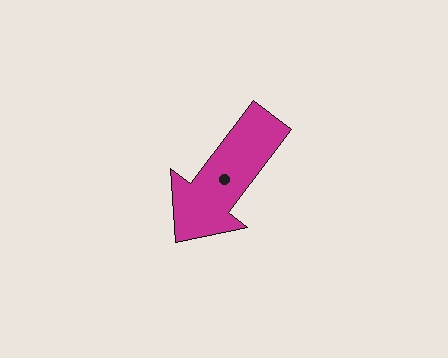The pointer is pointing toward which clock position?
Roughly 7 o'clock.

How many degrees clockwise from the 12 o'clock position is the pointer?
Approximately 217 degrees.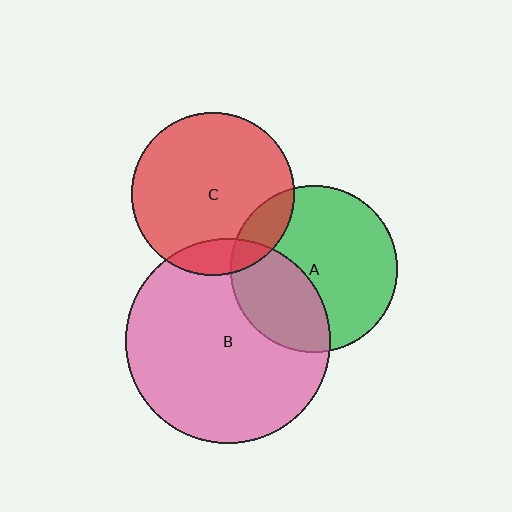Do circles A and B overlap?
Yes.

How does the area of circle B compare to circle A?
Approximately 1.5 times.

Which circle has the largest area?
Circle B (pink).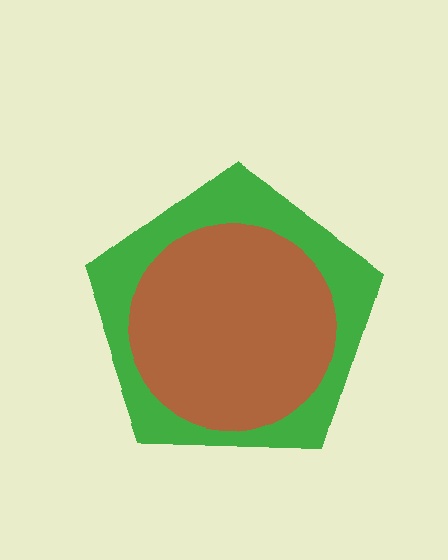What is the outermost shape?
The green pentagon.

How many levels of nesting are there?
2.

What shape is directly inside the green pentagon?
The brown circle.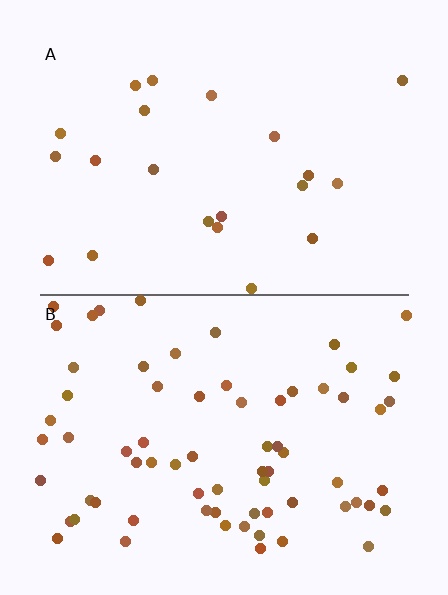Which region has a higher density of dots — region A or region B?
B (the bottom).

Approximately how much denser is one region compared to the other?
Approximately 3.2× — region B over region A.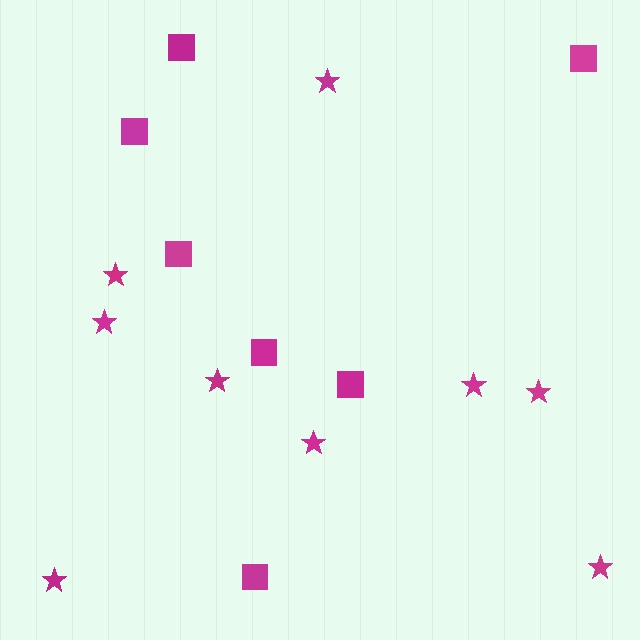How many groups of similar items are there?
There are 2 groups: one group of squares (7) and one group of stars (9).